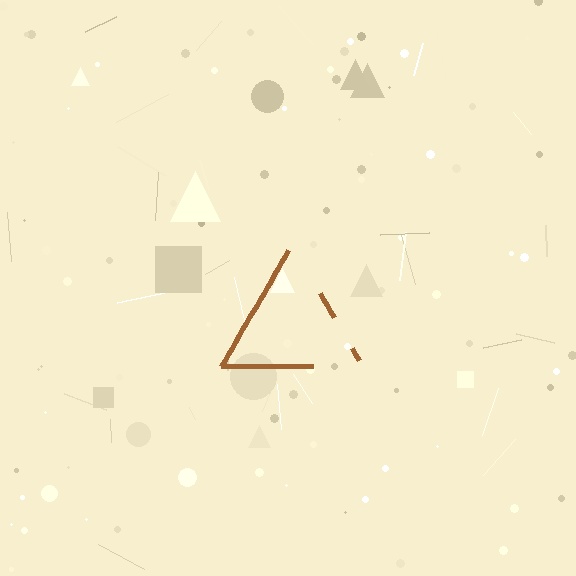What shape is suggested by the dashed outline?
The dashed outline suggests a triangle.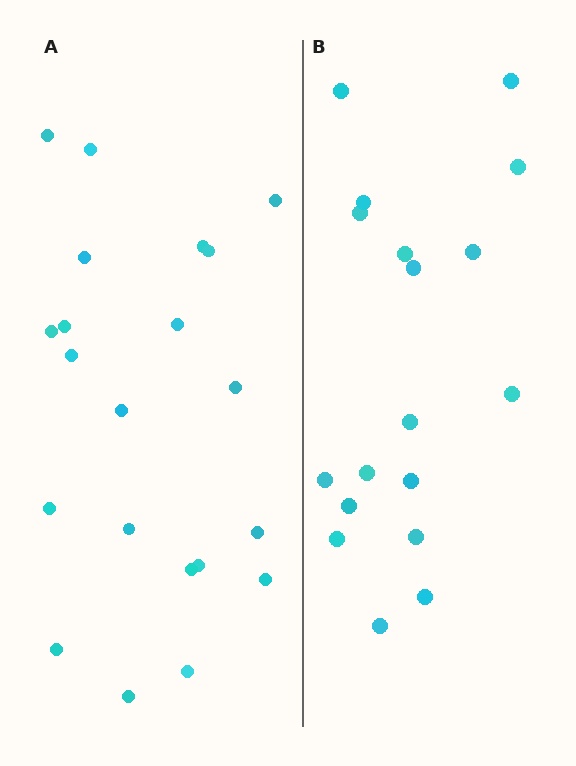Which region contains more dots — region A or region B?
Region A (the left region) has more dots.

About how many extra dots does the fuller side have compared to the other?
Region A has just a few more — roughly 2 or 3 more dots than region B.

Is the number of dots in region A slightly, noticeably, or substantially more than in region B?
Region A has only slightly more — the two regions are fairly close. The ratio is roughly 1.2 to 1.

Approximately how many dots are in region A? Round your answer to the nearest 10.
About 20 dots. (The exact count is 21, which rounds to 20.)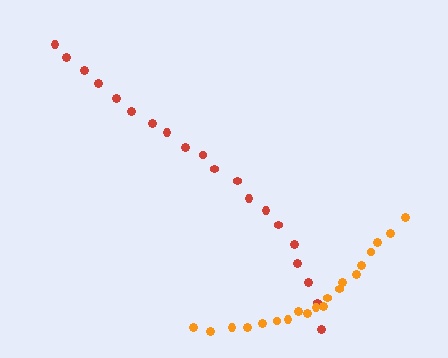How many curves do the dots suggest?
There are 2 distinct paths.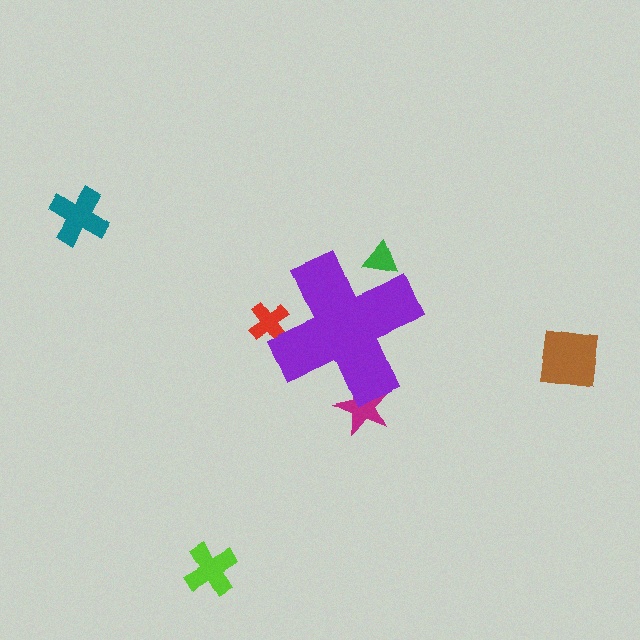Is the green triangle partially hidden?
Yes, the green triangle is partially hidden behind the purple cross.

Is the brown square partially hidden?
No, the brown square is fully visible.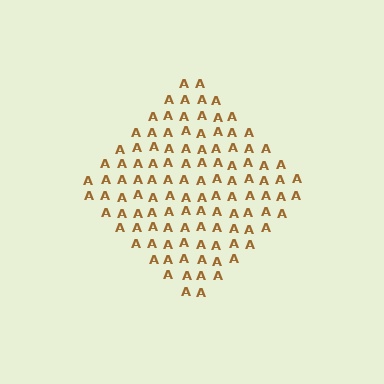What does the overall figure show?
The overall figure shows a diamond.